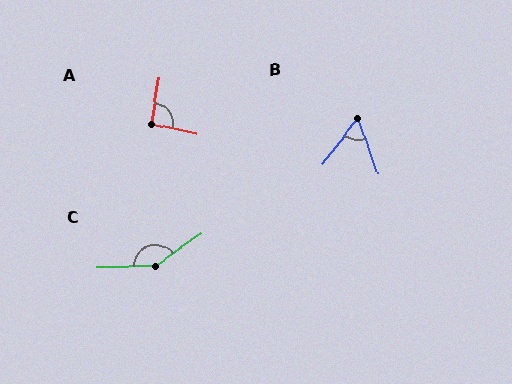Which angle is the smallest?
B, at approximately 57 degrees.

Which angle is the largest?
C, at approximately 146 degrees.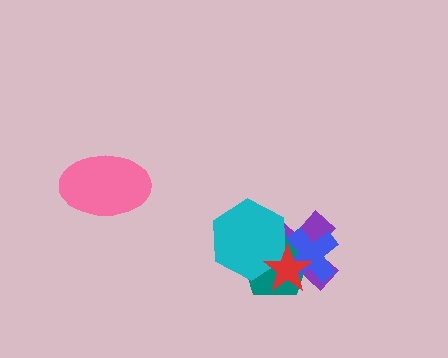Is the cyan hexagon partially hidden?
Yes, it is partially covered by another shape.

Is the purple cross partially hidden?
Yes, it is partially covered by another shape.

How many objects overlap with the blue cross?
3 objects overlap with the blue cross.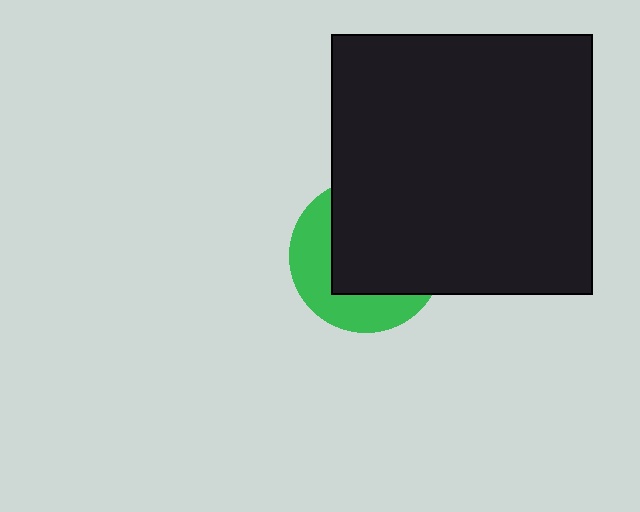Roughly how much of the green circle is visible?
A small part of it is visible (roughly 38%).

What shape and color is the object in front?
The object in front is a black square.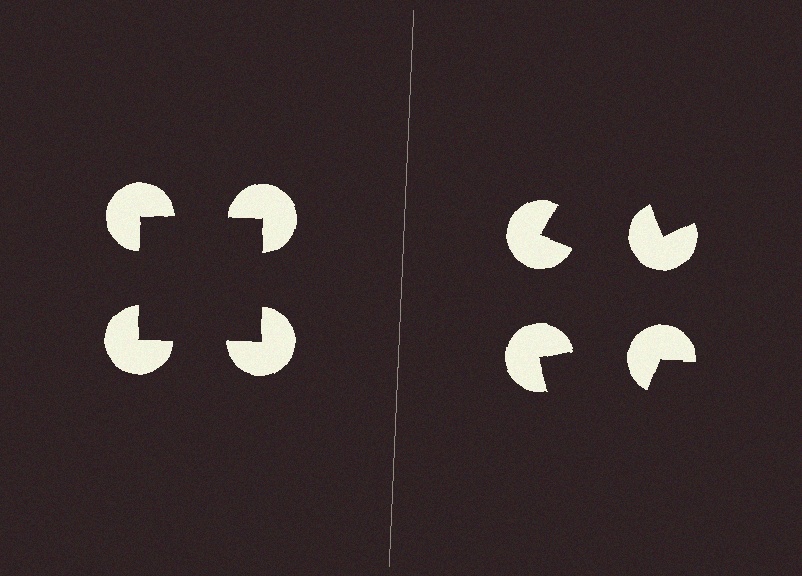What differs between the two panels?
The pac-man discs are positioned identically on both sides; only the wedge orientations differ. On the left they align to a square; on the right they are misaligned.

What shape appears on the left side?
An illusory square.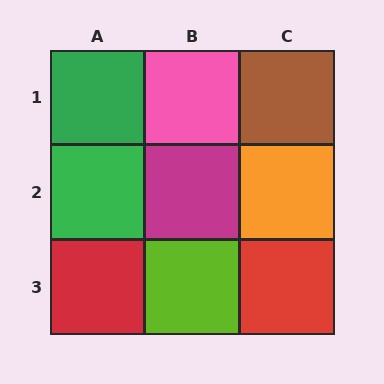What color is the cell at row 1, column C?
Brown.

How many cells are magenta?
1 cell is magenta.